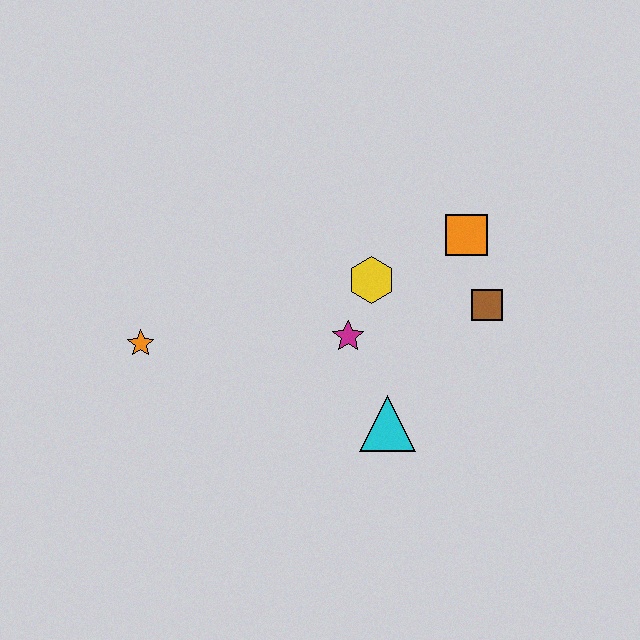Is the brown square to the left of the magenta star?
No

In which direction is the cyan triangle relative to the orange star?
The cyan triangle is to the right of the orange star.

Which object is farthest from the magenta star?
The orange star is farthest from the magenta star.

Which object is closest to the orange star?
The magenta star is closest to the orange star.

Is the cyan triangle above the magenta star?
No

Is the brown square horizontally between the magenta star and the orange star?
No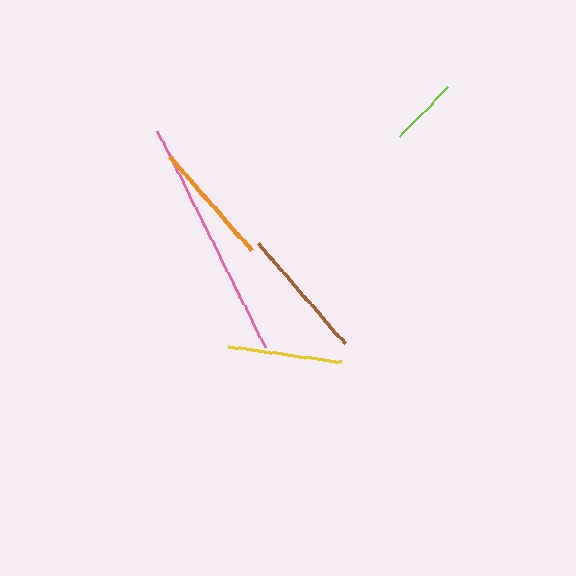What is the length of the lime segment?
The lime segment is approximately 68 pixels long.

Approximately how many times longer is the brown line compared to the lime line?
The brown line is approximately 1.9 times the length of the lime line.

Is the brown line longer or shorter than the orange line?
The brown line is longer than the orange line.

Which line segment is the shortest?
The lime line is the shortest at approximately 68 pixels.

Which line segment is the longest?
The pink line is the longest at approximately 241 pixels.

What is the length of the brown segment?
The brown segment is approximately 132 pixels long.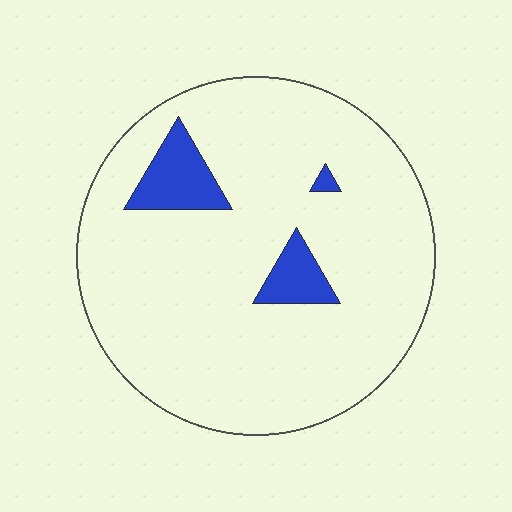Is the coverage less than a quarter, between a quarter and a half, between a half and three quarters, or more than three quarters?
Less than a quarter.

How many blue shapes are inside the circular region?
3.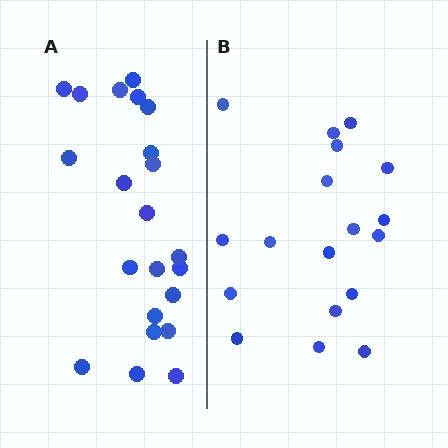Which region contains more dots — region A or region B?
Region A (the left region) has more dots.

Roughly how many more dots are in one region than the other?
Region A has about 4 more dots than region B.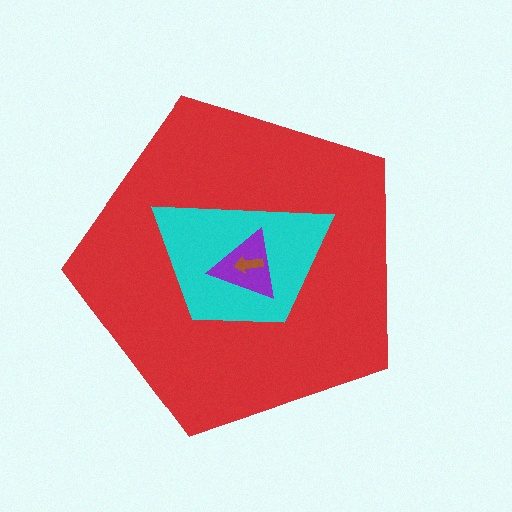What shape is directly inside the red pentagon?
The cyan trapezoid.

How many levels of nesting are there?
4.